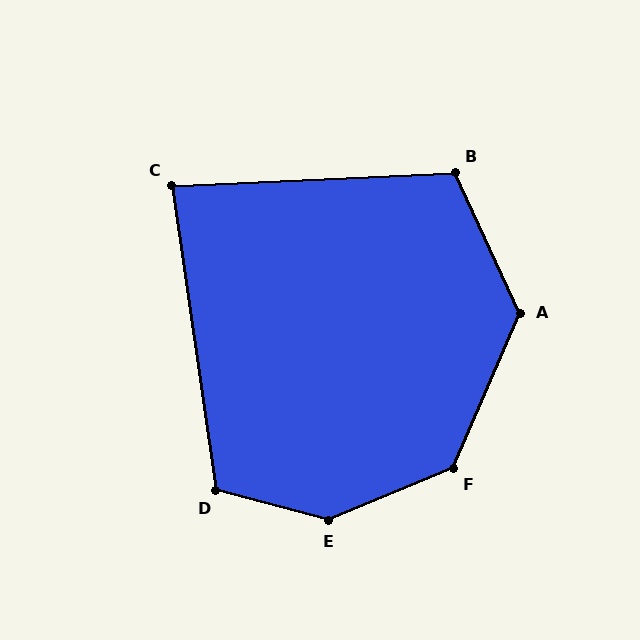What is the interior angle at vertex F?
Approximately 135 degrees (obtuse).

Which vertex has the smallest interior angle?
C, at approximately 84 degrees.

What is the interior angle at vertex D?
Approximately 113 degrees (obtuse).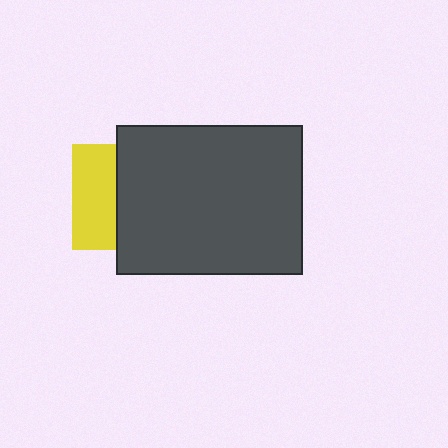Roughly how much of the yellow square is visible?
A small part of it is visible (roughly 42%).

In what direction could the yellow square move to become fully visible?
The yellow square could move left. That would shift it out from behind the dark gray rectangle entirely.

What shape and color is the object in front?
The object in front is a dark gray rectangle.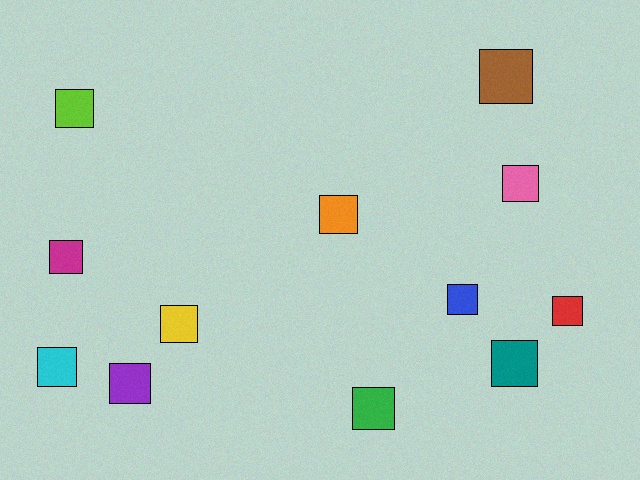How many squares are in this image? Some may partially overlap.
There are 12 squares.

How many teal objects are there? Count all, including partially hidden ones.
There is 1 teal object.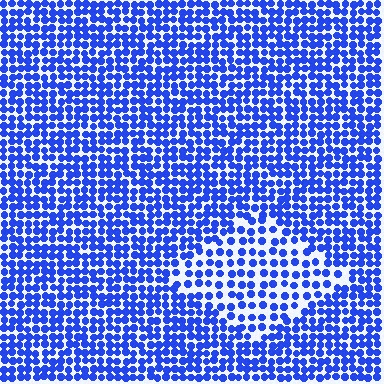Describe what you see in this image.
The image contains small blue elements arranged at two different densities. A diamond-shaped region is visible where the elements are less densely packed than the surrounding area.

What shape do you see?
I see a diamond.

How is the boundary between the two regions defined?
The boundary is defined by a change in element density (approximately 1.8x ratio). All elements are the same color, size, and shape.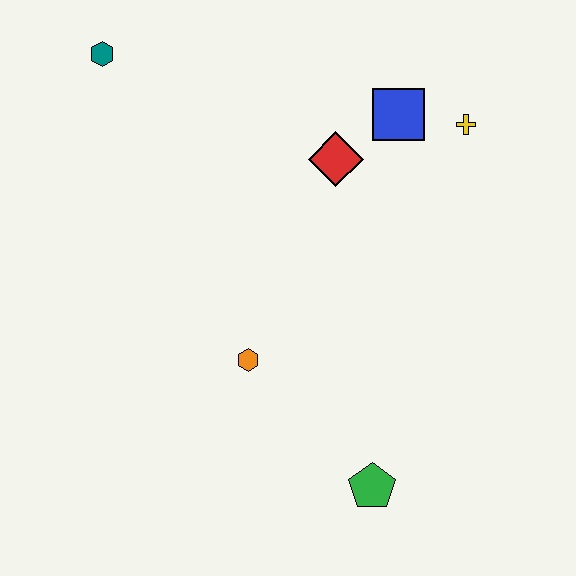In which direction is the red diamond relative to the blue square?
The red diamond is to the left of the blue square.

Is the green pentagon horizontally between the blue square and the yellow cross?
No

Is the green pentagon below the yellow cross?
Yes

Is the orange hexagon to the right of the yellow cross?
No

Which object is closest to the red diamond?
The blue square is closest to the red diamond.